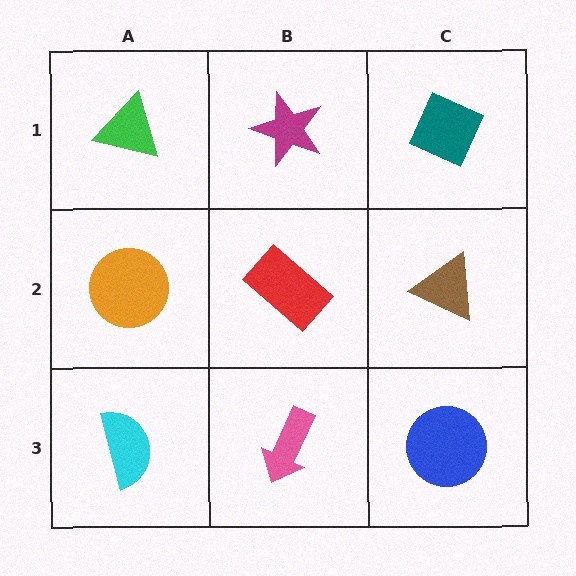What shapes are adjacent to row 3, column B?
A red rectangle (row 2, column B), a cyan semicircle (row 3, column A), a blue circle (row 3, column C).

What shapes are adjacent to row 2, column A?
A green triangle (row 1, column A), a cyan semicircle (row 3, column A), a red rectangle (row 2, column B).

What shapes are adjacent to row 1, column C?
A brown triangle (row 2, column C), a magenta star (row 1, column B).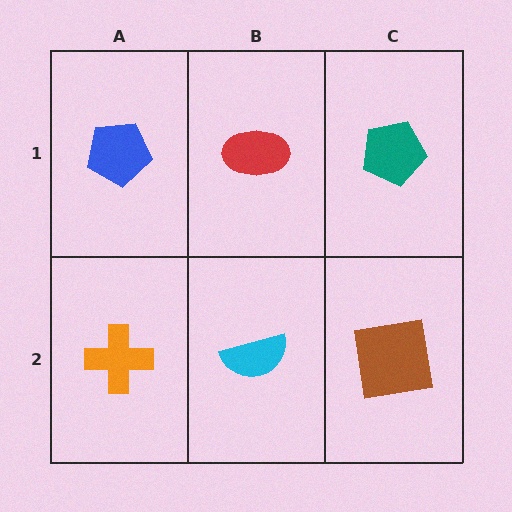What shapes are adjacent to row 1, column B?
A cyan semicircle (row 2, column B), a blue pentagon (row 1, column A), a teal pentagon (row 1, column C).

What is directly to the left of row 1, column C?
A red ellipse.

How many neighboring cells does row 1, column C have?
2.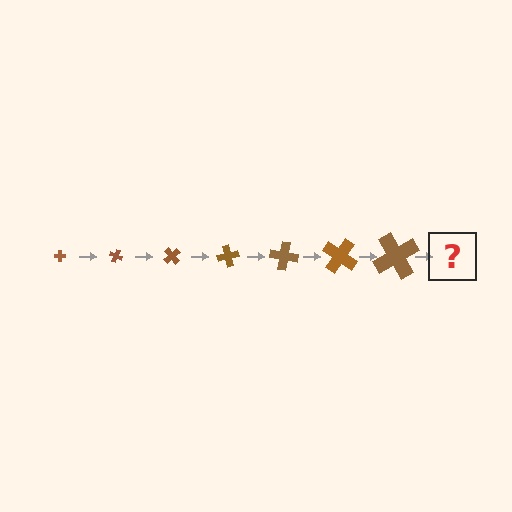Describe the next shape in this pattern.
It should be a cross, larger than the previous one and rotated 175 degrees from the start.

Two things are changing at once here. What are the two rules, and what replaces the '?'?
The two rules are that the cross grows larger each step and it rotates 25 degrees each step. The '?' should be a cross, larger than the previous one and rotated 175 degrees from the start.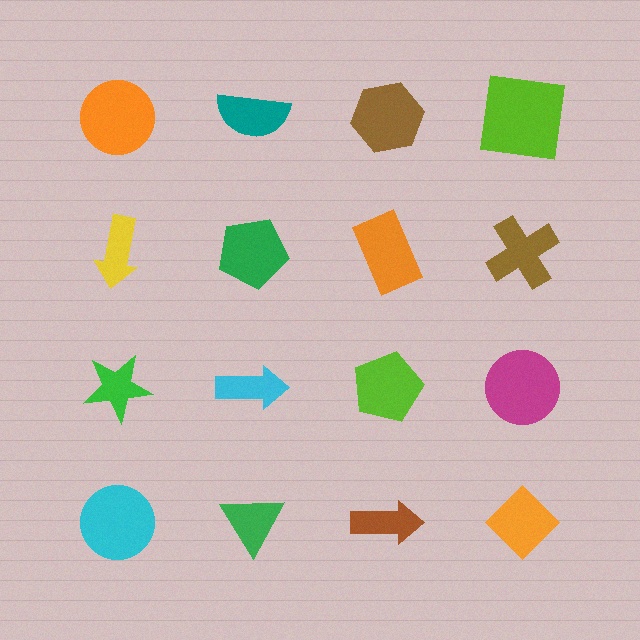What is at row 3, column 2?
A cyan arrow.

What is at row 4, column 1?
A cyan circle.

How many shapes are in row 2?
4 shapes.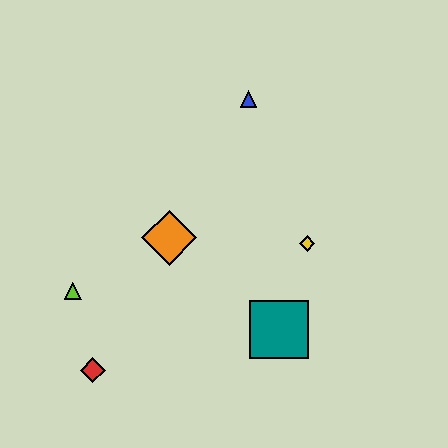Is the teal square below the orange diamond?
Yes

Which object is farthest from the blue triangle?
The red diamond is farthest from the blue triangle.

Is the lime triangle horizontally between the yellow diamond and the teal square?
No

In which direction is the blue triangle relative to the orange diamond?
The blue triangle is above the orange diamond.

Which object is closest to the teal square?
The yellow diamond is closest to the teal square.